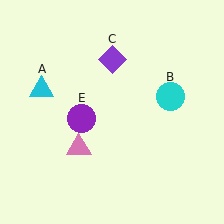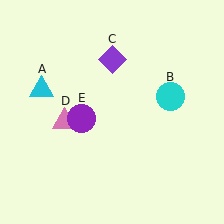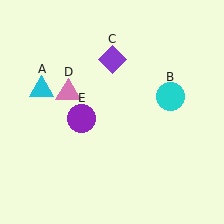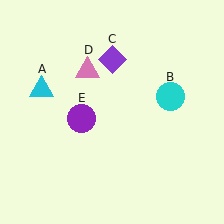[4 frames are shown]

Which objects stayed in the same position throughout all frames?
Cyan triangle (object A) and cyan circle (object B) and purple diamond (object C) and purple circle (object E) remained stationary.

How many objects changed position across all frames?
1 object changed position: pink triangle (object D).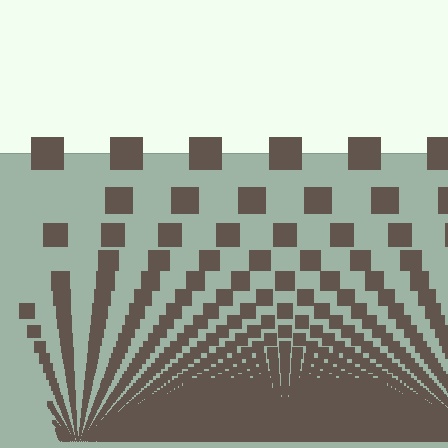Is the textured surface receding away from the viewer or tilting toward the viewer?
The surface appears to tilt toward the viewer. Texture elements get larger and sparser toward the top.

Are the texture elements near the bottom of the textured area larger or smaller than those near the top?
Smaller. The gradient is inverted — elements near the bottom are smaller and denser.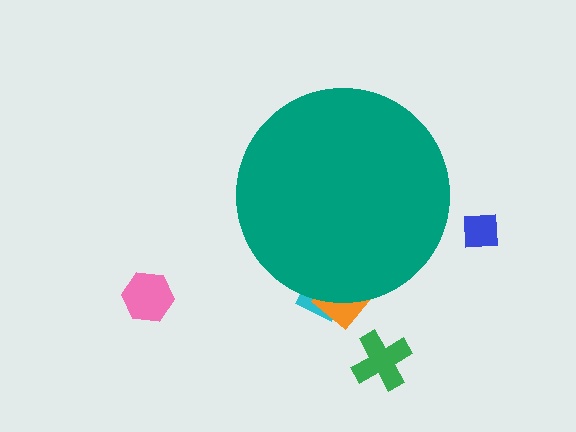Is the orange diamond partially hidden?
Yes, the orange diamond is partially hidden behind the teal circle.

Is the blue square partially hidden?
No, the blue square is fully visible.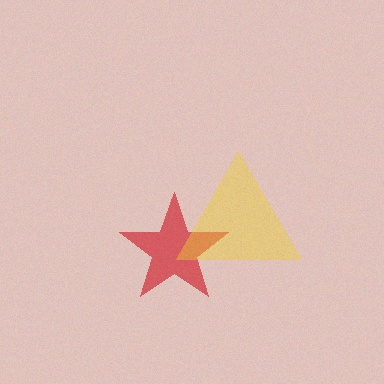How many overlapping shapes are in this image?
There are 2 overlapping shapes in the image.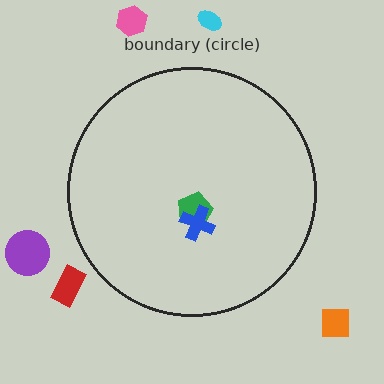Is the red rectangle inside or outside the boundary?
Outside.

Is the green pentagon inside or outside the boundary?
Inside.